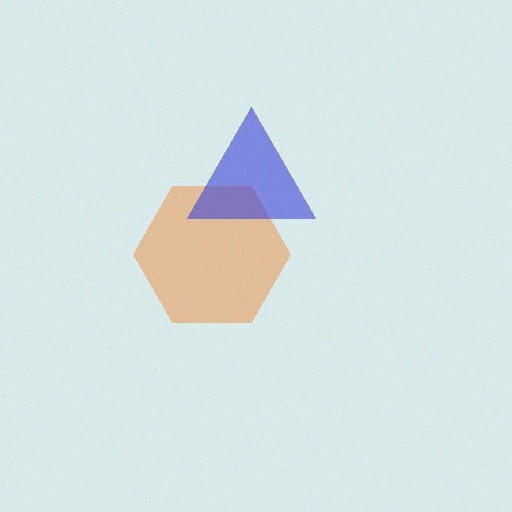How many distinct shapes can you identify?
There are 2 distinct shapes: an orange hexagon, a blue triangle.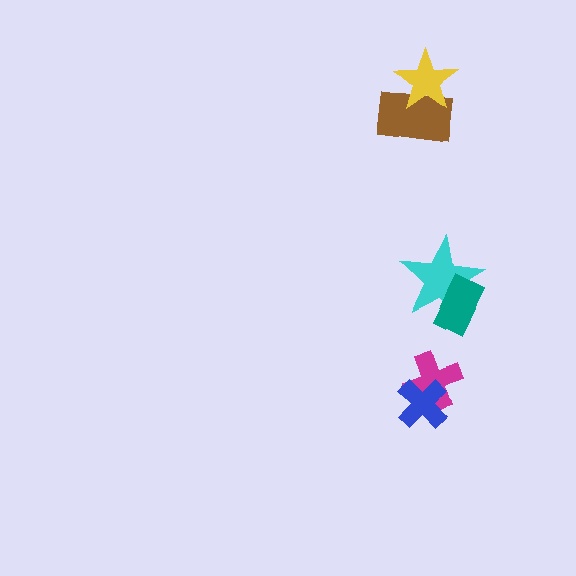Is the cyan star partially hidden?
Yes, it is partially covered by another shape.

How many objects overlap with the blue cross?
1 object overlaps with the blue cross.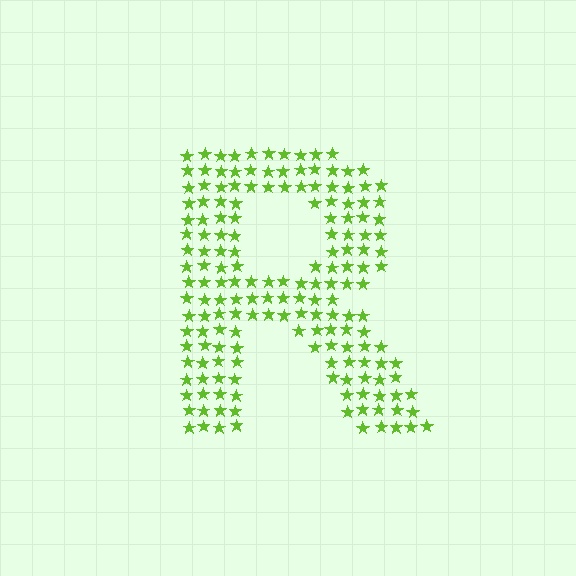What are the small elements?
The small elements are stars.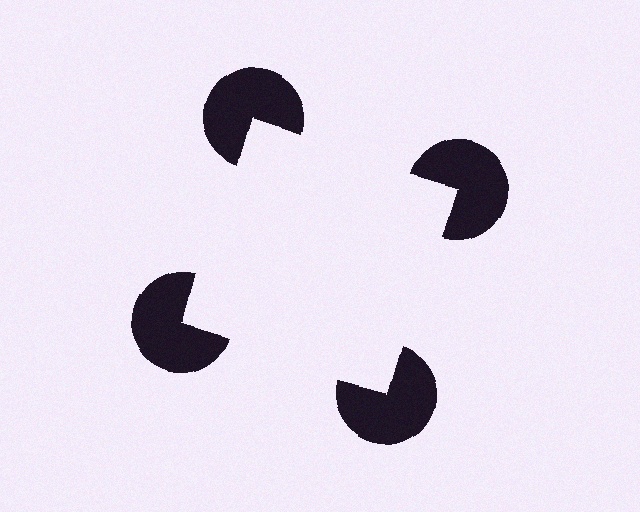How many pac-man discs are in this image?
There are 4 — one at each vertex of the illusory square.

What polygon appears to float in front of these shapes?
An illusory square — its edges are inferred from the aligned wedge cuts in the pac-man discs, not physically drawn.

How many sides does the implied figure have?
4 sides.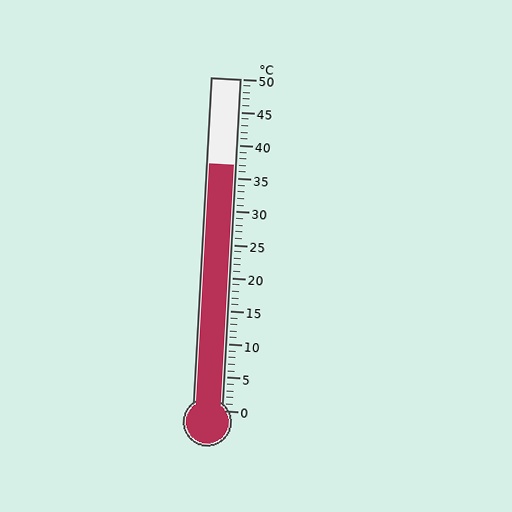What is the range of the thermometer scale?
The thermometer scale ranges from 0°C to 50°C.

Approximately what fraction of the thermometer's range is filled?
The thermometer is filled to approximately 75% of its range.